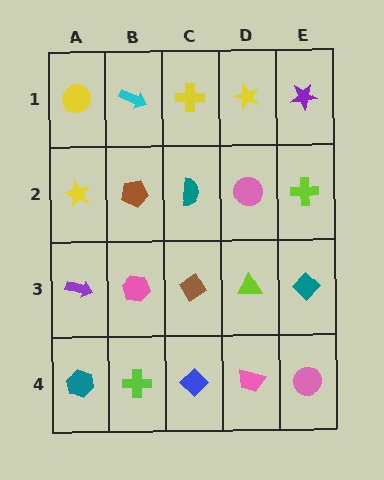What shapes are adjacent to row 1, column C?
A teal semicircle (row 2, column C), a cyan arrow (row 1, column B), a yellow star (row 1, column D).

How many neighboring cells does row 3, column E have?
3.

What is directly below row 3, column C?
A blue diamond.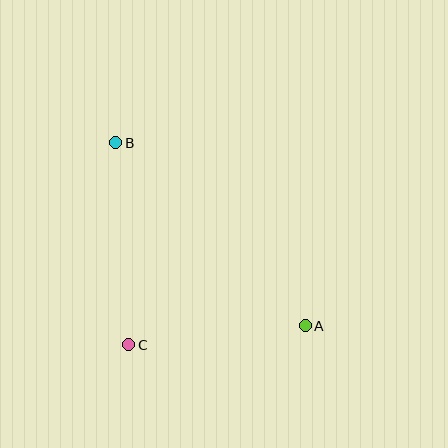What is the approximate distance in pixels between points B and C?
The distance between B and C is approximately 202 pixels.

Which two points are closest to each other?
Points A and C are closest to each other.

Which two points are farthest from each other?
Points A and B are farthest from each other.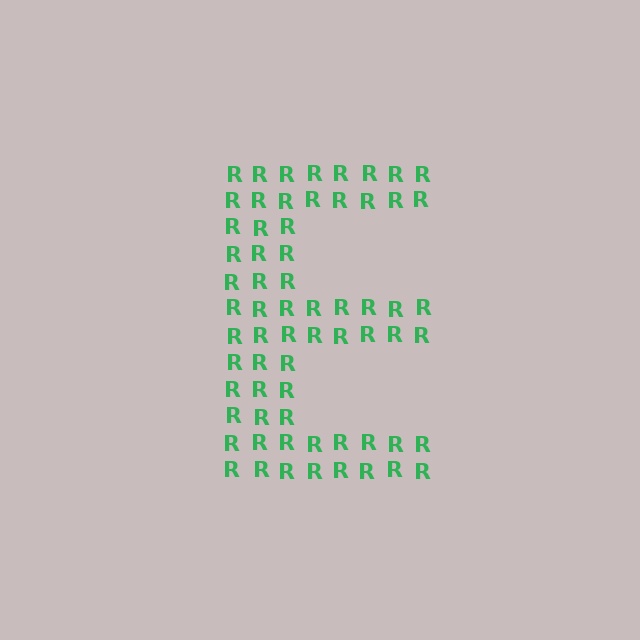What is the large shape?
The large shape is the letter E.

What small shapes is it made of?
It is made of small letter R's.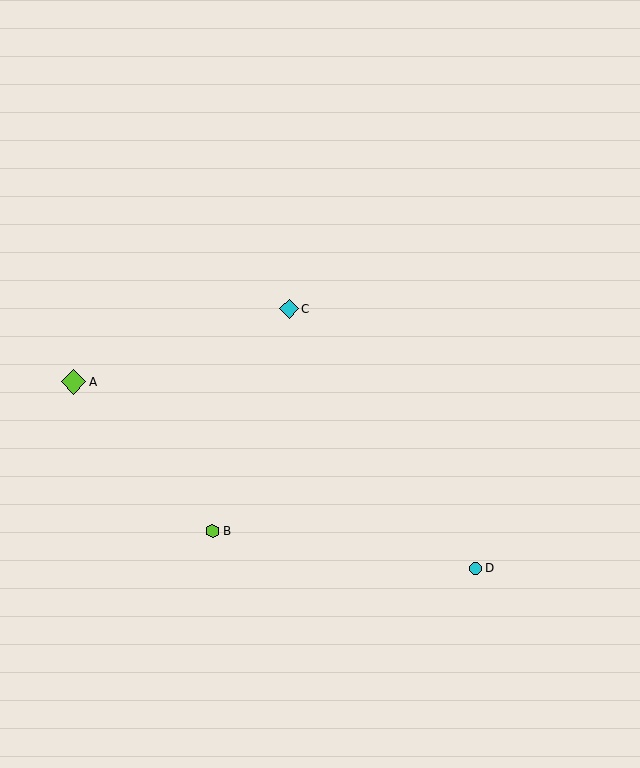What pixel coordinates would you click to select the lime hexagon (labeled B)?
Click at (213, 531) to select the lime hexagon B.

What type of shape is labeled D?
Shape D is a cyan circle.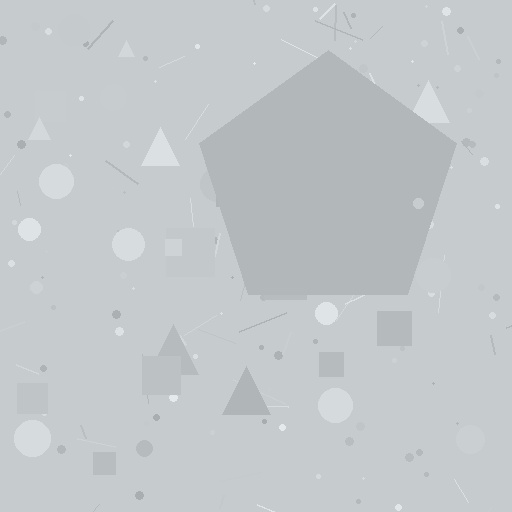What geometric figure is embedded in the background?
A pentagon is embedded in the background.